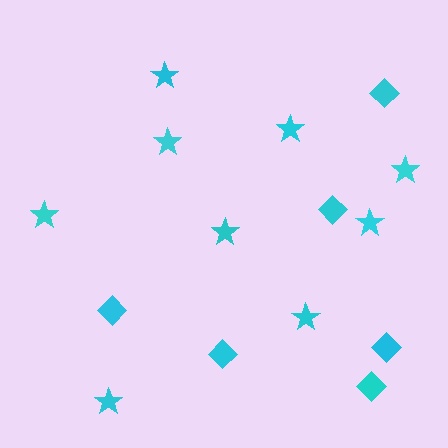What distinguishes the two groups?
There are 2 groups: one group of stars (9) and one group of diamonds (6).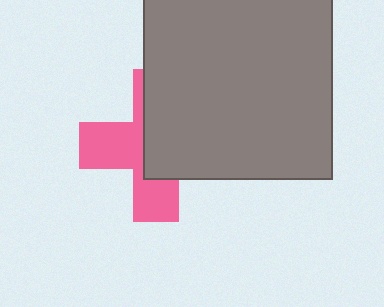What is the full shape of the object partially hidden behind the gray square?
The partially hidden object is a pink cross.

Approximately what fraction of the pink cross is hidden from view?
Roughly 54% of the pink cross is hidden behind the gray square.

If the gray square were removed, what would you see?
You would see the complete pink cross.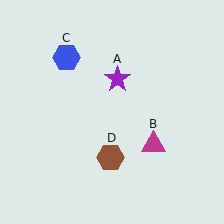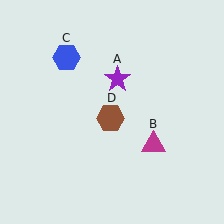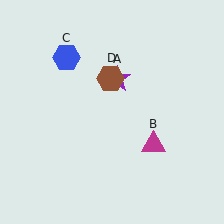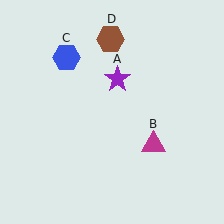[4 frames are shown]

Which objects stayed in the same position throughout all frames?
Purple star (object A) and magenta triangle (object B) and blue hexagon (object C) remained stationary.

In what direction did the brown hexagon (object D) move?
The brown hexagon (object D) moved up.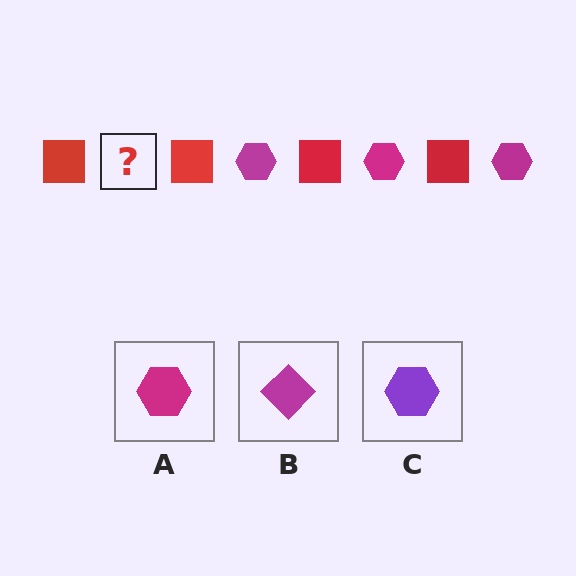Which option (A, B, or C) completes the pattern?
A.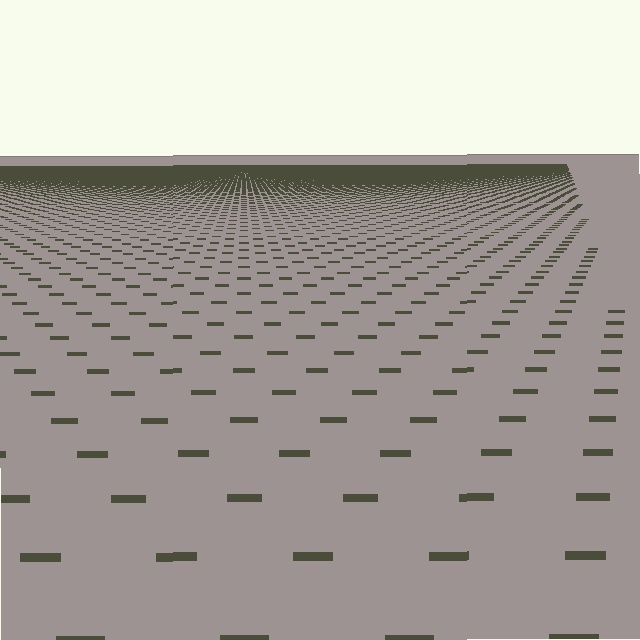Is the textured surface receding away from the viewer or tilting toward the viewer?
The surface is receding away from the viewer. Texture elements get smaller and denser toward the top.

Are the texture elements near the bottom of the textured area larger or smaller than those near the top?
Larger. Near the bottom, elements are closer to the viewer and appear at a bigger on-screen size.